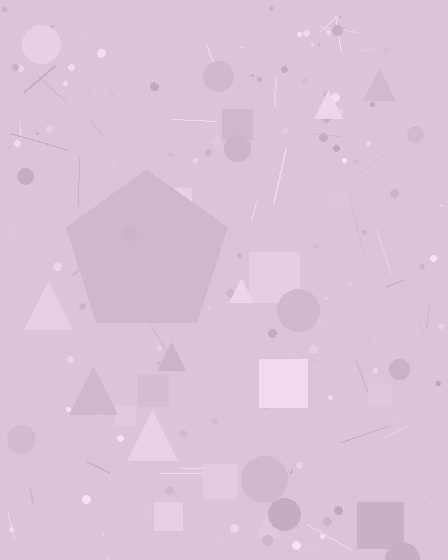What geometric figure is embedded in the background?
A pentagon is embedded in the background.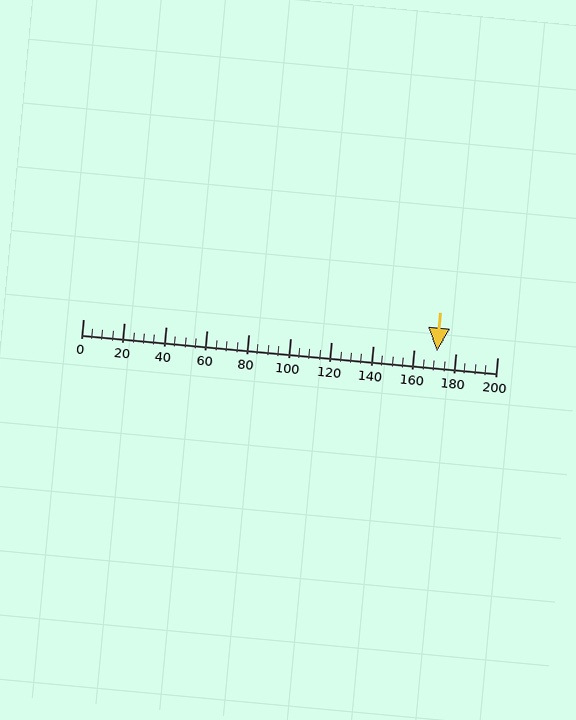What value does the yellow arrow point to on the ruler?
The yellow arrow points to approximately 171.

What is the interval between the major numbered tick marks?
The major tick marks are spaced 20 units apart.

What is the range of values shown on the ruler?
The ruler shows values from 0 to 200.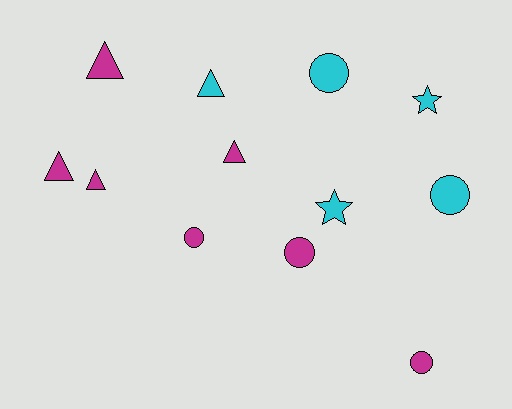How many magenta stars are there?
There are no magenta stars.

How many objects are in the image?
There are 12 objects.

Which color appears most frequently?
Magenta, with 7 objects.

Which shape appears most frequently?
Circle, with 5 objects.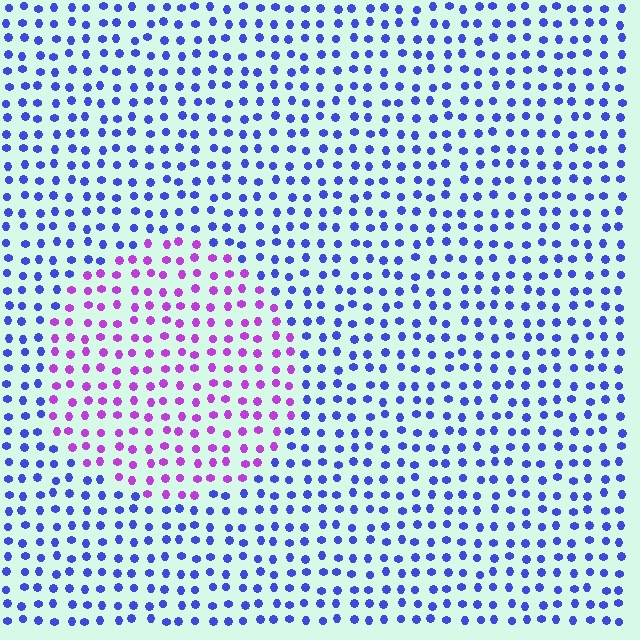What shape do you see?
I see a circle.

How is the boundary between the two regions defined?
The boundary is defined purely by a slight shift in hue (about 54 degrees). Spacing, size, and orientation are identical on both sides.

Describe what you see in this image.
The image is filled with small blue elements in a uniform arrangement. A circle-shaped region is visible where the elements are tinted to a slightly different hue, forming a subtle color boundary.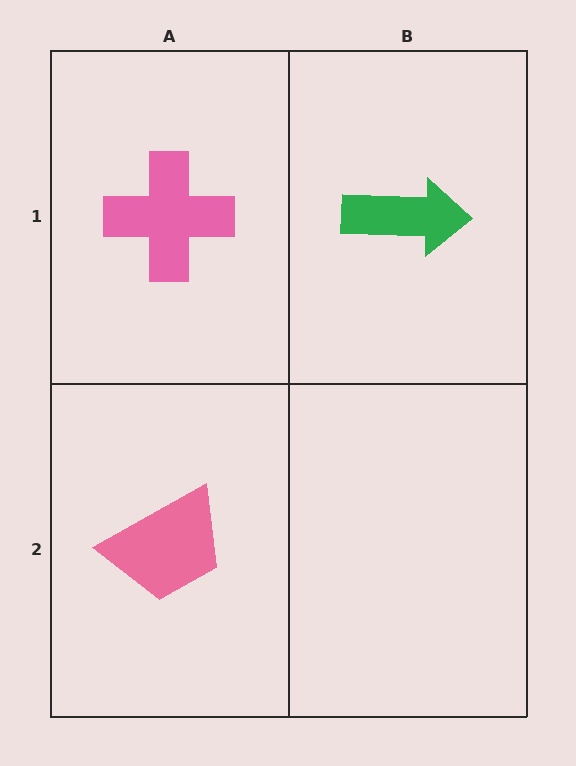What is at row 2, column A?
A pink trapezoid.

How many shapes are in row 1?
2 shapes.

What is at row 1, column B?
A green arrow.